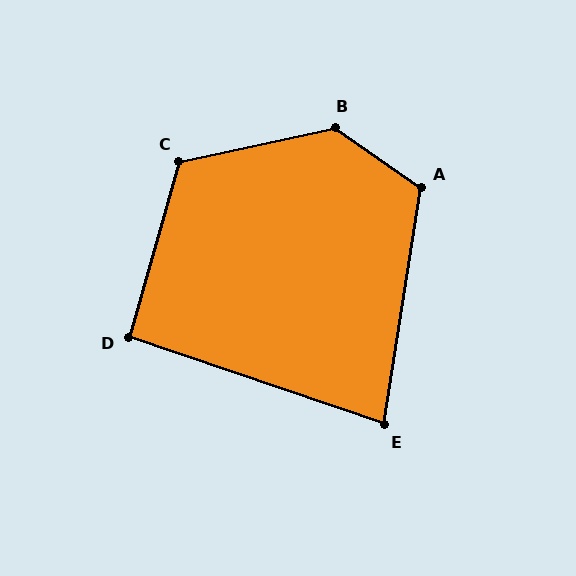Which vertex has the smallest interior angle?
E, at approximately 80 degrees.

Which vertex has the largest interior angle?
B, at approximately 133 degrees.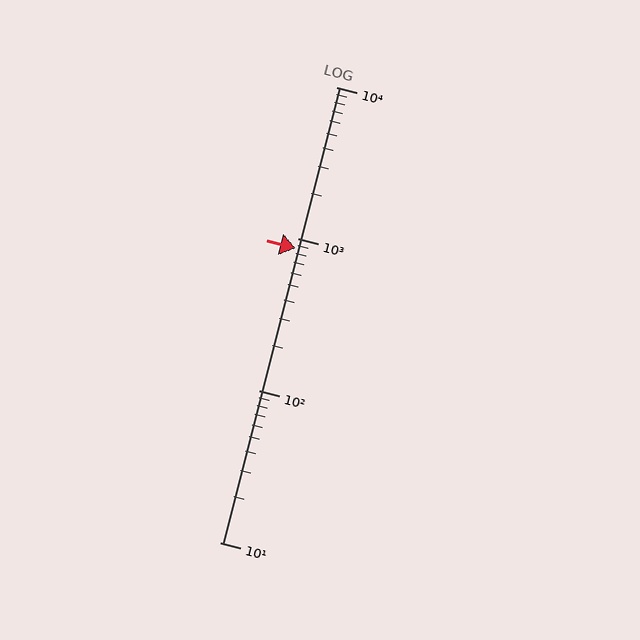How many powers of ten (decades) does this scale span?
The scale spans 3 decades, from 10 to 10000.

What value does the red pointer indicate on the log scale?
The pointer indicates approximately 870.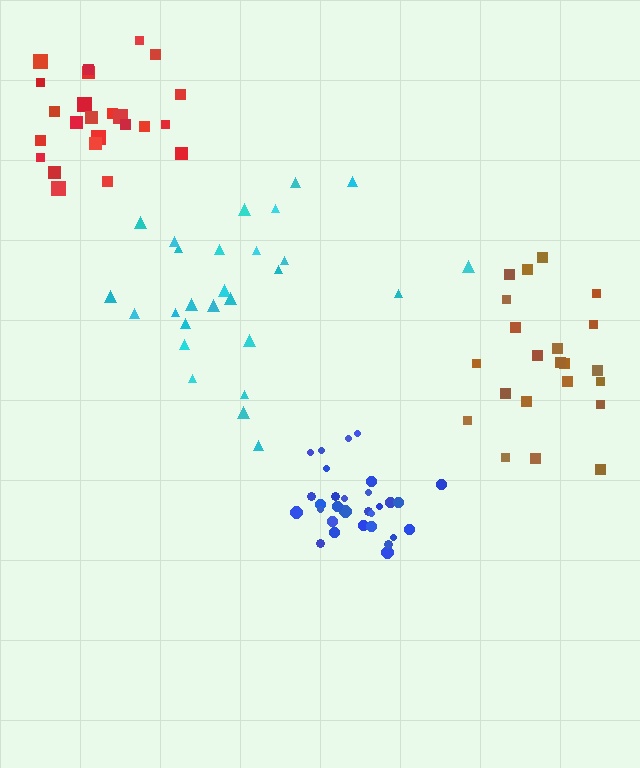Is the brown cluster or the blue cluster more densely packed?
Blue.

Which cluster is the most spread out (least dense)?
Cyan.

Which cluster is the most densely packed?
Blue.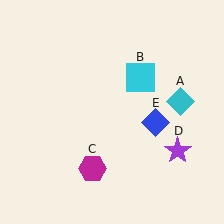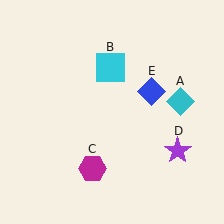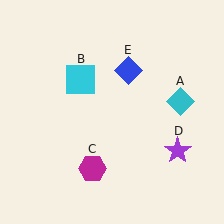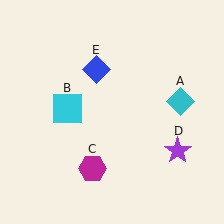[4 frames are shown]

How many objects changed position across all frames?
2 objects changed position: cyan square (object B), blue diamond (object E).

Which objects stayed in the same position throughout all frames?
Cyan diamond (object A) and magenta hexagon (object C) and purple star (object D) remained stationary.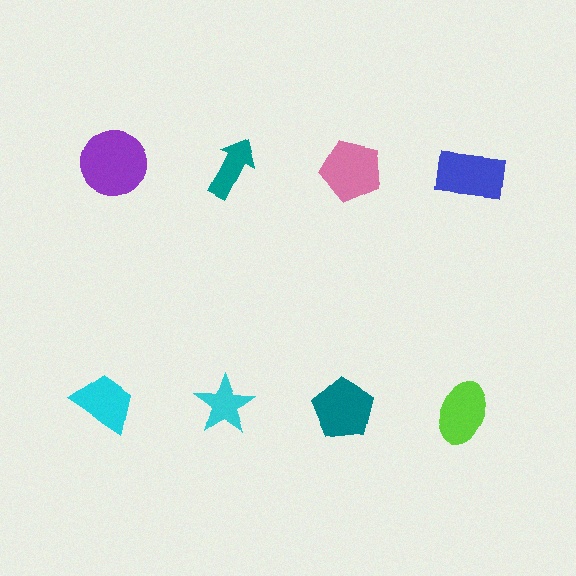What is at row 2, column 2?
A cyan star.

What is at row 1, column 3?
A pink pentagon.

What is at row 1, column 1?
A purple circle.